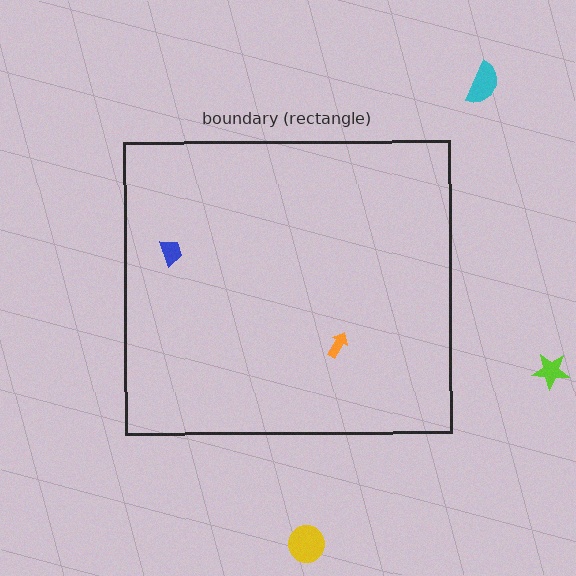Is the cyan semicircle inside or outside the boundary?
Outside.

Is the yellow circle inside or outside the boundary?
Outside.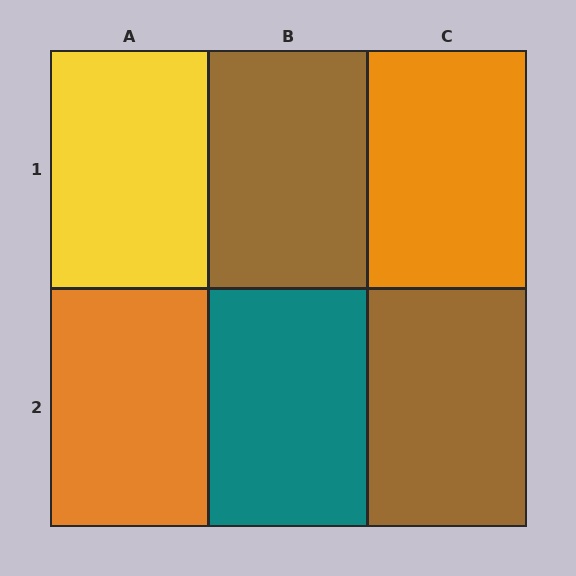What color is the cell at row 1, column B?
Brown.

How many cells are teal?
1 cell is teal.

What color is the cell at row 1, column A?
Yellow.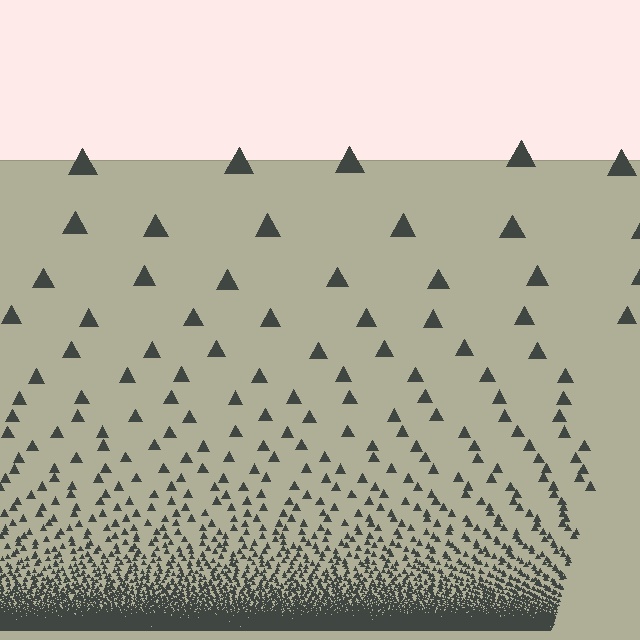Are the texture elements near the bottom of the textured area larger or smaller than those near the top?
Smaller. The gradient is inverted — elements near the bottom are smaller and denser.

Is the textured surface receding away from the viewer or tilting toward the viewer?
The surface appears to tilt toward the viewer. Texture elements get larger and sparser toward the top.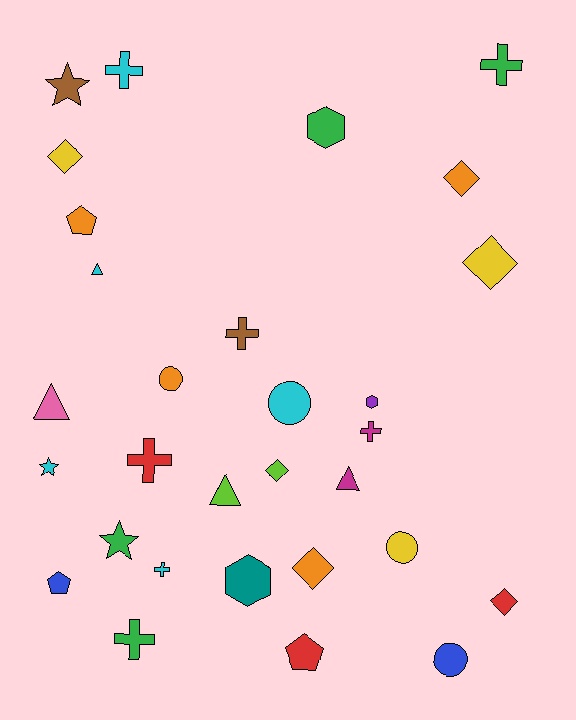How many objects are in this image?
There are 30 objects.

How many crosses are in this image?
There are 7 crosses.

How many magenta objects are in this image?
There are 2 magenta objects.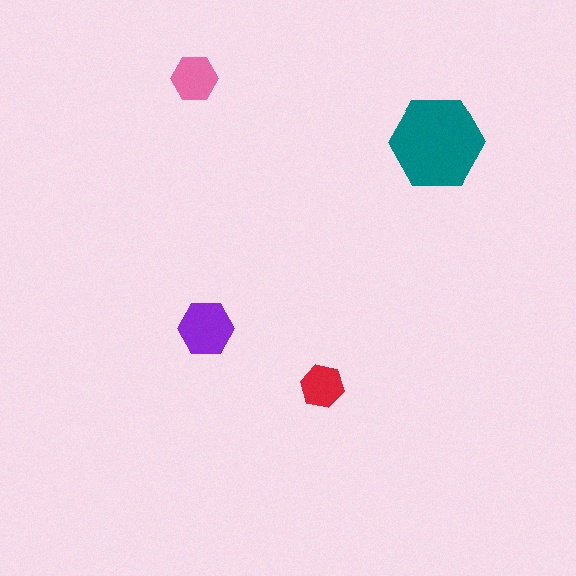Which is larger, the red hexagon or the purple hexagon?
The purple one.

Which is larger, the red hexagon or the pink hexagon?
The pink one.